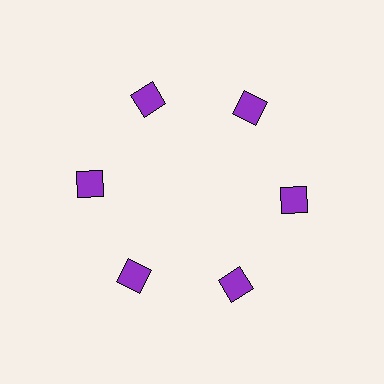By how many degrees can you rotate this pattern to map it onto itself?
The pattern maps onto itself every 60 degrees of rotation.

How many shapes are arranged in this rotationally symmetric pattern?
There are 6 shapes, arranged in 6 groups of 1.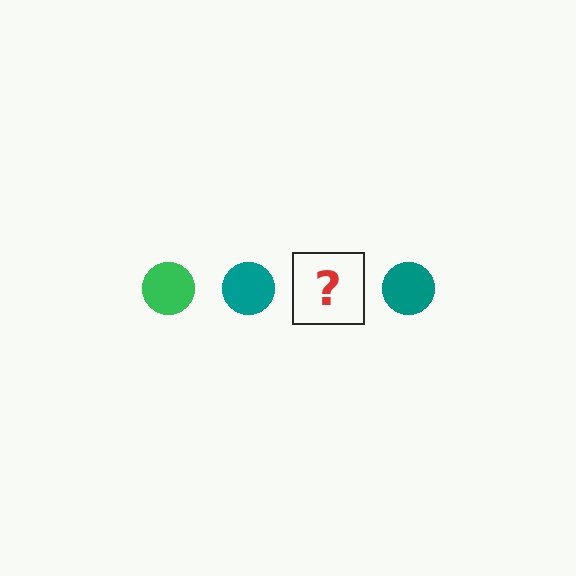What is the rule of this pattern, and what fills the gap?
The rule is that the pattern cycles through green, teal circles. The gap should be filled with a green circle.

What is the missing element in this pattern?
The missing element is a green circle.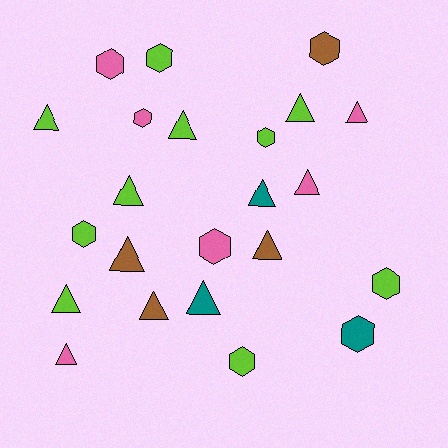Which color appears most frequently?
Lime, with 10 objects.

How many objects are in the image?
There are 23 objects.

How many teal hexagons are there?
There is 1 teal hexagon.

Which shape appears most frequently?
Triangle, with 13 objects.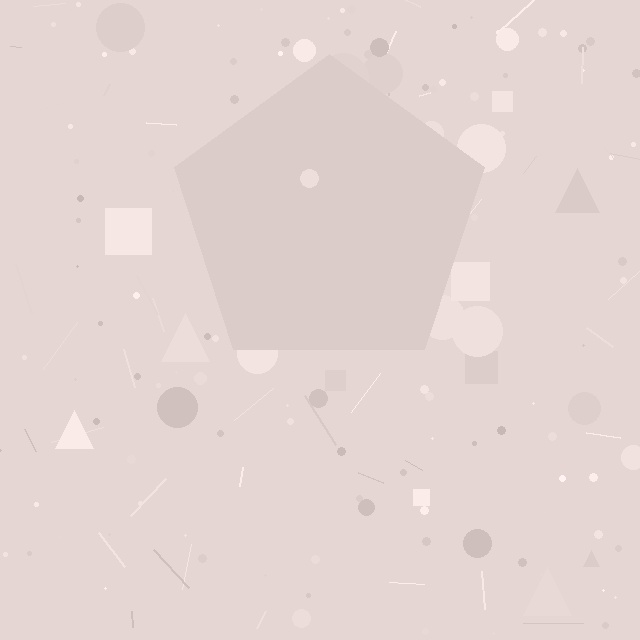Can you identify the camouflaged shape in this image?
The camouflaged shape is a pentagon.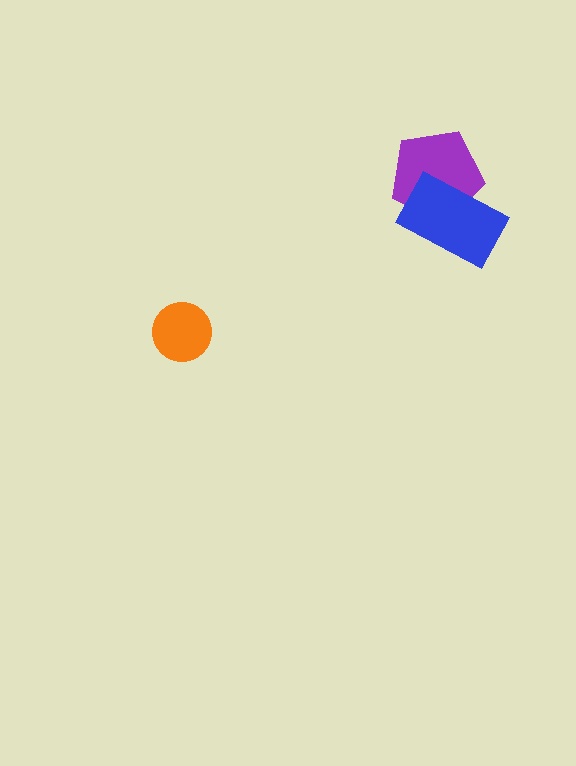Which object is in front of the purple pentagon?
The blue rectangle is in front of the purple pentagon.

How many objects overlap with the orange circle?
0 objects overlap with the orange circle.